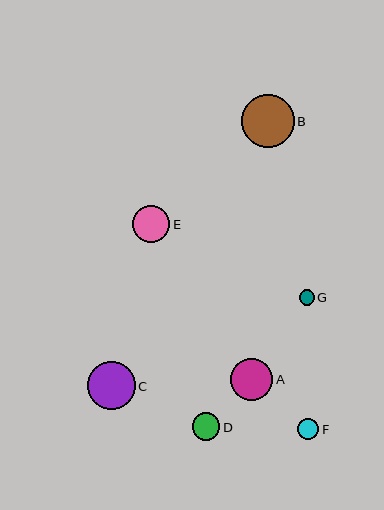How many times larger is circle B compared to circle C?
Circle B is approximately 1.1 times the size of circle C.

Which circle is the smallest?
Circle G is the smallest with a size of approximately 15 pixels.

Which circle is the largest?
Circle B is the largest with a size of approximately 53 pixels.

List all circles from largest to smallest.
From largest to smallest: B, C, A, E, D, F, G.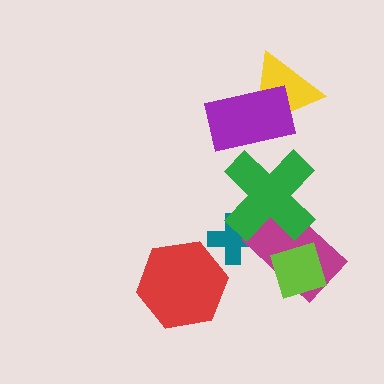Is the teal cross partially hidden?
Yes, it is partially covered by another shape.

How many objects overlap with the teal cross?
2 objects overlap with the teal cross.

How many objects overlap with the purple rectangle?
2 objects overlap with the purple rectangle.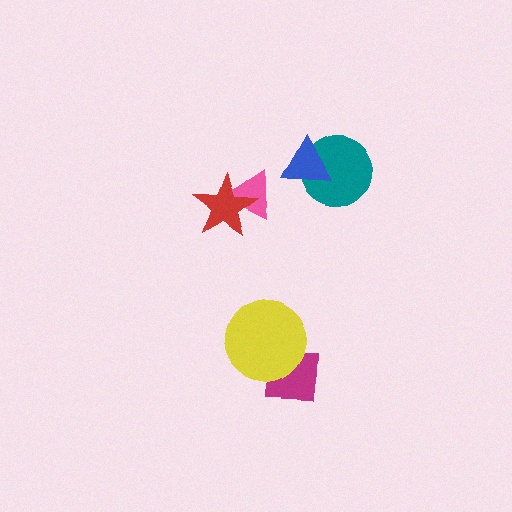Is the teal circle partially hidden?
Yes, it is partially covered by another shape.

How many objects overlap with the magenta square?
1 object overlaps with the magenta square.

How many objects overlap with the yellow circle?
1 object overlaps with the yellow circle.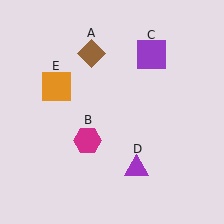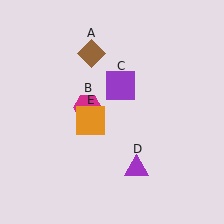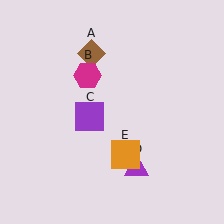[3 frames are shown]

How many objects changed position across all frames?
3 objects changed position: magenta hexagon (object B), purple square (object C), orange square (object E).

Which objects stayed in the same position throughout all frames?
Brown diamond (object A) and purple triangle (object D) remained stationary.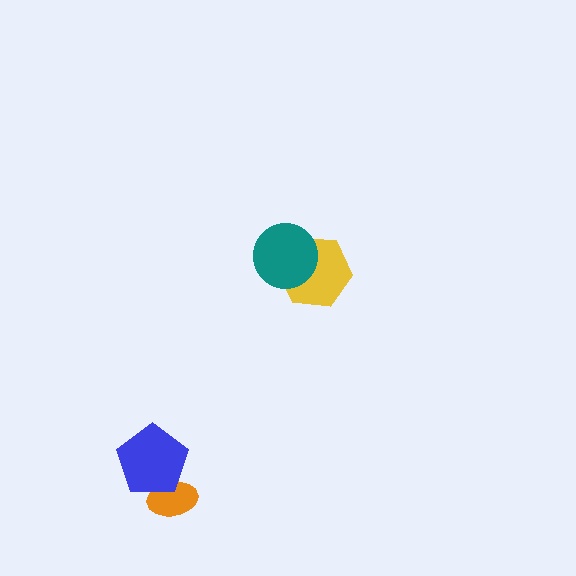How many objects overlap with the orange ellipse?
1 object overlaps with the orange ellipse.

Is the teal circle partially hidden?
No, no other shape covers it.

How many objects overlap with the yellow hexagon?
1 object overlaps with the yellow hexagon.